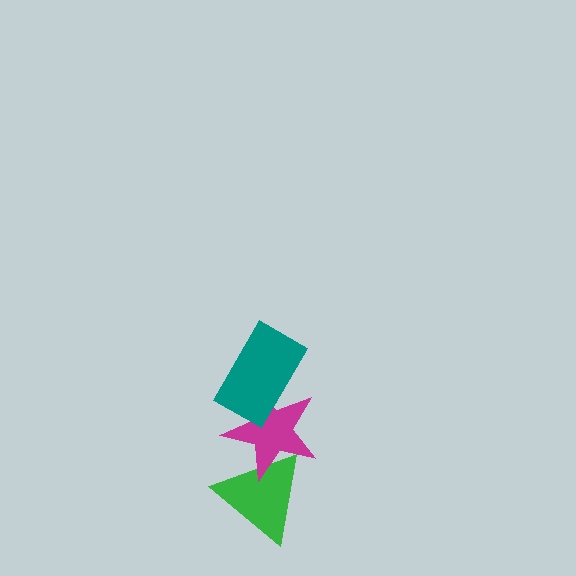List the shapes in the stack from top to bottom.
From top to bottom: the teal rectangle, the magenta star, the green triangle.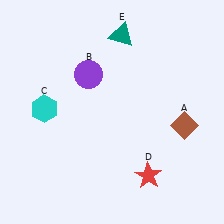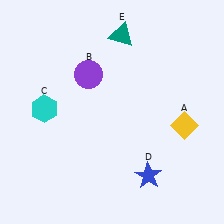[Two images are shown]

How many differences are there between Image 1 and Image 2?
There are 2 differences between the two images.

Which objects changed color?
A changed from brown to yellow. D changed from red to blue.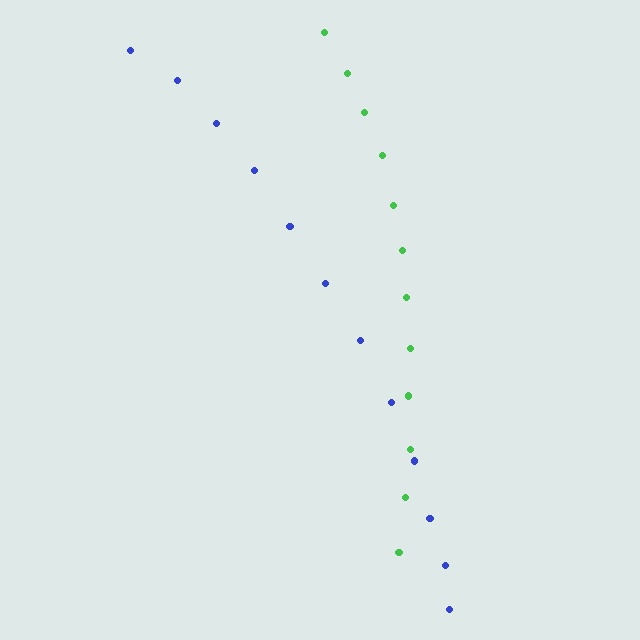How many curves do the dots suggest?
There are 2 distinct paths.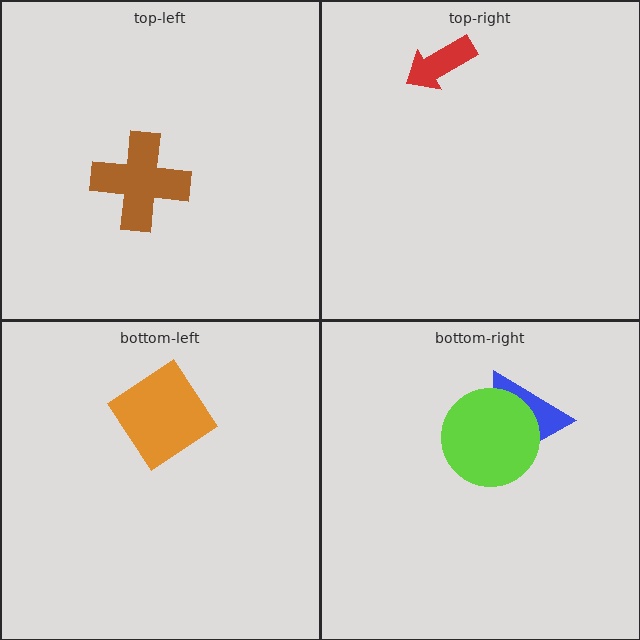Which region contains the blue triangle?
The bottom-right region.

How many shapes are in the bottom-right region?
2.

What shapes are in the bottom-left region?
The orange diamond.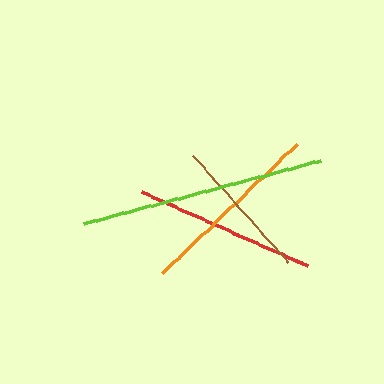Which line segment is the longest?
The lime line is the longest at approximately 246 pixels.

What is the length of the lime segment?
The lime segment is approximately 246 pixels long.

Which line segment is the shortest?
The brown line is the shortest at approximately 143 pixels.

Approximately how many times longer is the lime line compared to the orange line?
The lime line is approximately 1.3 times the length of the orange line.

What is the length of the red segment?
The red segment is approximately 182 pixels long.